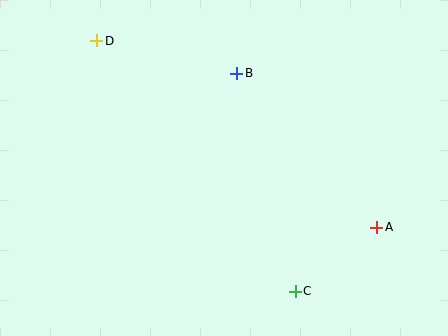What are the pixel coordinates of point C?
Point C is at (295, 291).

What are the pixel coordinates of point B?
Point B is at (237, 73).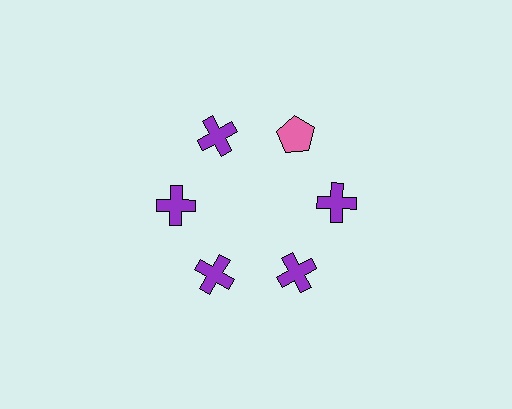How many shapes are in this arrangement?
There are 6 shapes arranged in a ring pattern.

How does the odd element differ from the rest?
It differs in both color (pink instead of purple) and shape (pentagon instead of cross).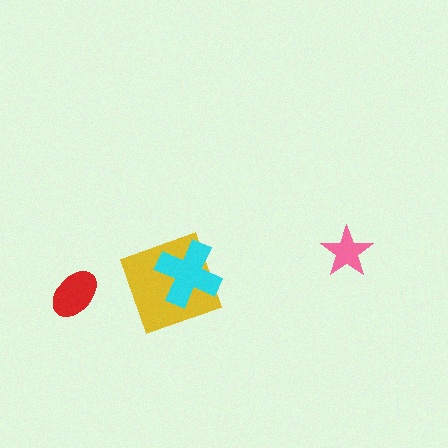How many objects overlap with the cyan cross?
1 object overlaps with the cyan cross.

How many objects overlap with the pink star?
0 objects overlap with the pink star.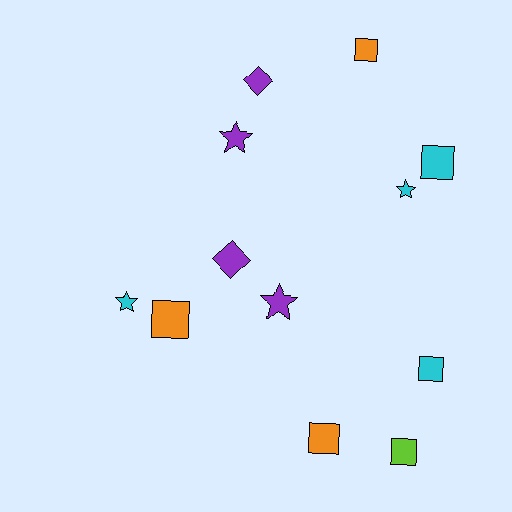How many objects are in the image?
There are 12 objects.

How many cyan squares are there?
There are 2 cyan squares.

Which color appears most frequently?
Cyan, with 4 objects.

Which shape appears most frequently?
Square, with 6 objects.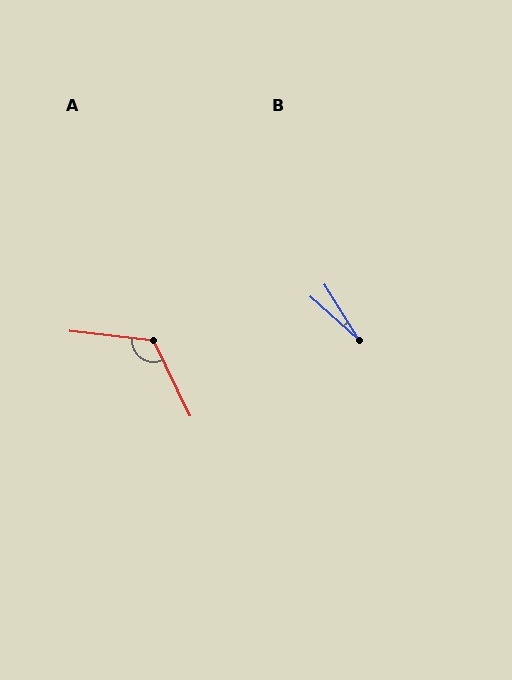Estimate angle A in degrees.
Approximately 122 degrees.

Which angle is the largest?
A, at approximately 122 degrees.